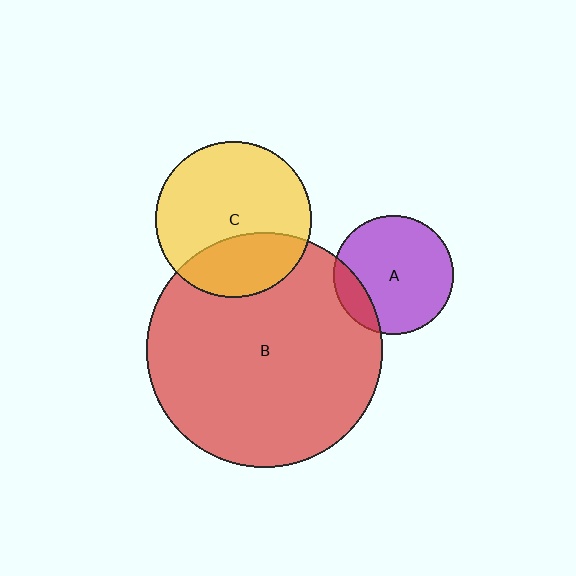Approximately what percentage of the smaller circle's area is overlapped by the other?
Approximately 15%.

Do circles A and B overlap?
Yes.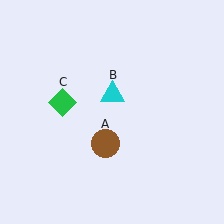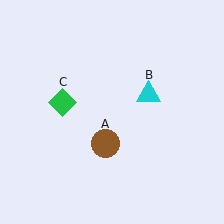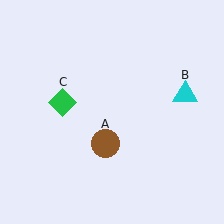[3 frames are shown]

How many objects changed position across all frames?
1 object changed position: cyan triangle (object B).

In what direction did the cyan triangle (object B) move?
The cyan triangle (object B) moved right.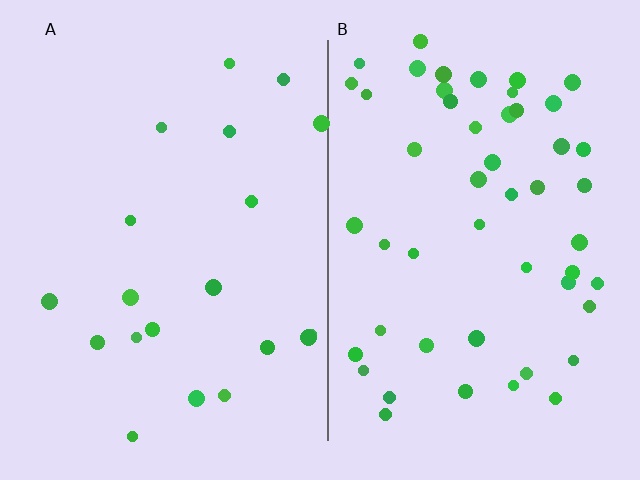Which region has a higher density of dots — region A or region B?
B (the right).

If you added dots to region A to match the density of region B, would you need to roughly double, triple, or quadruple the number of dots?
Approximately triple.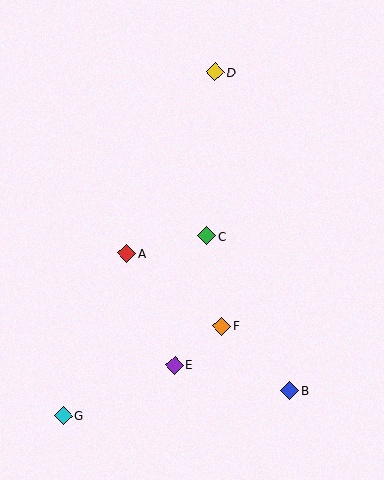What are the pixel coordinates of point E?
Point E is at (174, 365).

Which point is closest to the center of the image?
Point C at (207, 236) is closest to the center.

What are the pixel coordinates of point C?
Point C is at (207, 236).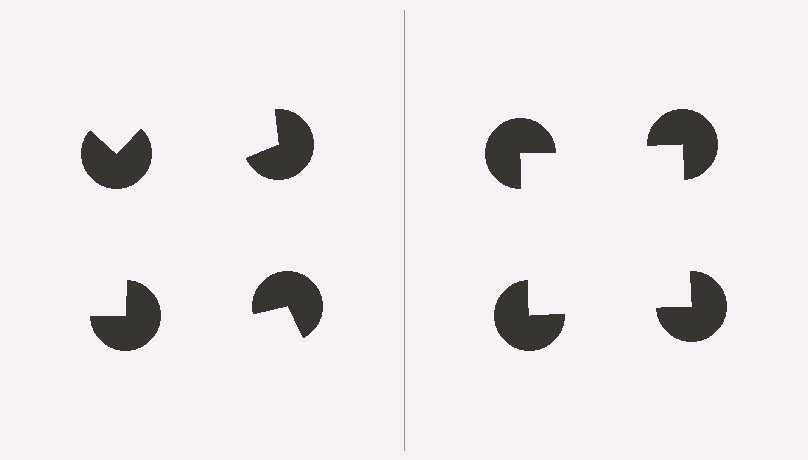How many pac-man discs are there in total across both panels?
8 — 4 on each side.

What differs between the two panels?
The pac-man discs are positioned identically on both sides; only the wedge orientations differ. On the right they align to a square; on the left they are misaligned.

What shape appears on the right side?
An illusory square.